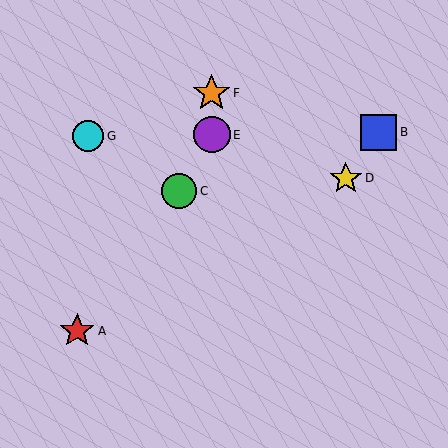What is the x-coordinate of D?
Object D is at x≈346.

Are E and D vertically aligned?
No, E is at x≈212 and D is at x≈346.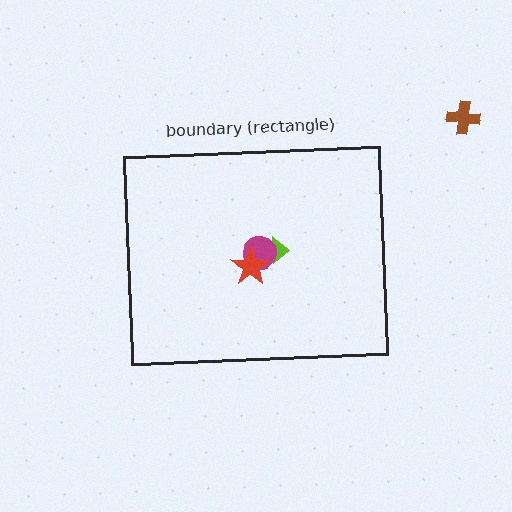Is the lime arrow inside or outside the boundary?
Inside.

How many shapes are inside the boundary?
3 inside, 1 outside.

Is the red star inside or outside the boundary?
Inside.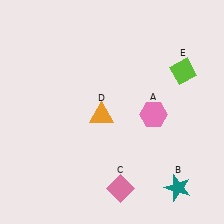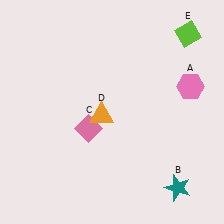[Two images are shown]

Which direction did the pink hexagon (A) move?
The pink hexagon (A) moved right.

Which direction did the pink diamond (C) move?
The pink diamond (C) moved up.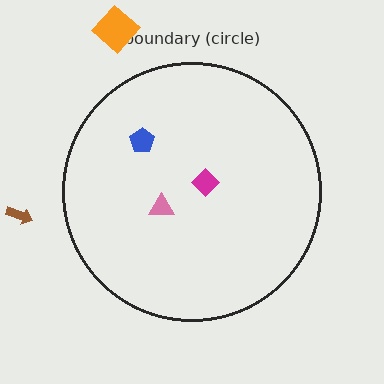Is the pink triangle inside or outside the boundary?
Inside.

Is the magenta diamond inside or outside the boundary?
Inside.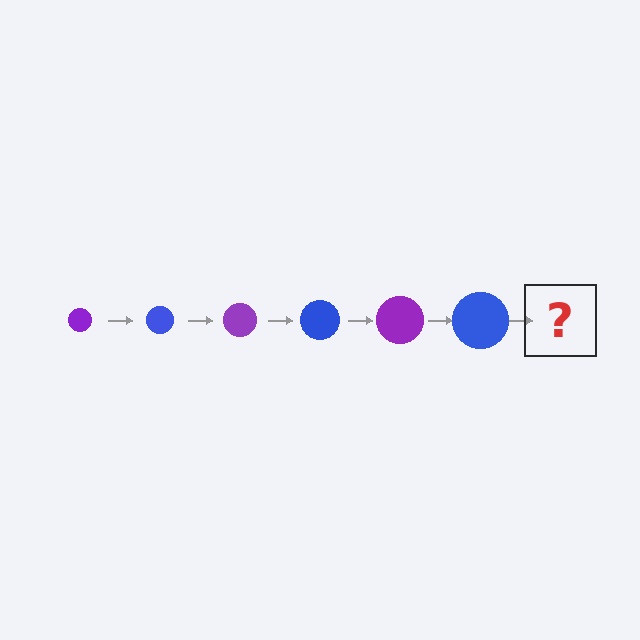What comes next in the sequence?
The next element should be a purple circle, larger than the previous one.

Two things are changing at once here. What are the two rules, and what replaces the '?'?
The two rules are that the circle grows larger each step and the color cycles through purple and blue. The '?' should be a purple circle, larger than the previous one.